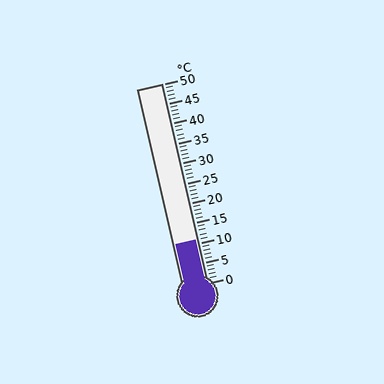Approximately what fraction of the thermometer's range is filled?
The thermometer is filled to approximately 20% of its range.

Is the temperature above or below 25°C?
The temperature is below 25°C.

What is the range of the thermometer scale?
The thermometer scale ranges from 0°C to 50°C.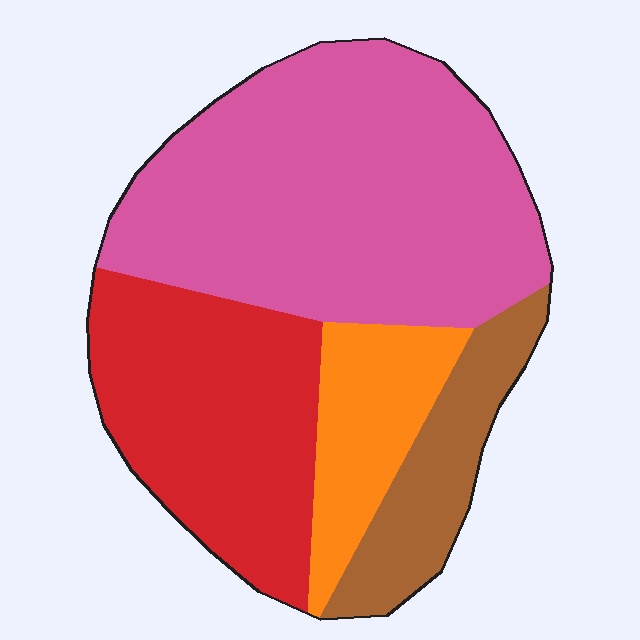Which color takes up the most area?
Pink, at roughly 45%.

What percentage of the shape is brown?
Brown covers 13% of the shape.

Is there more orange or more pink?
Pink.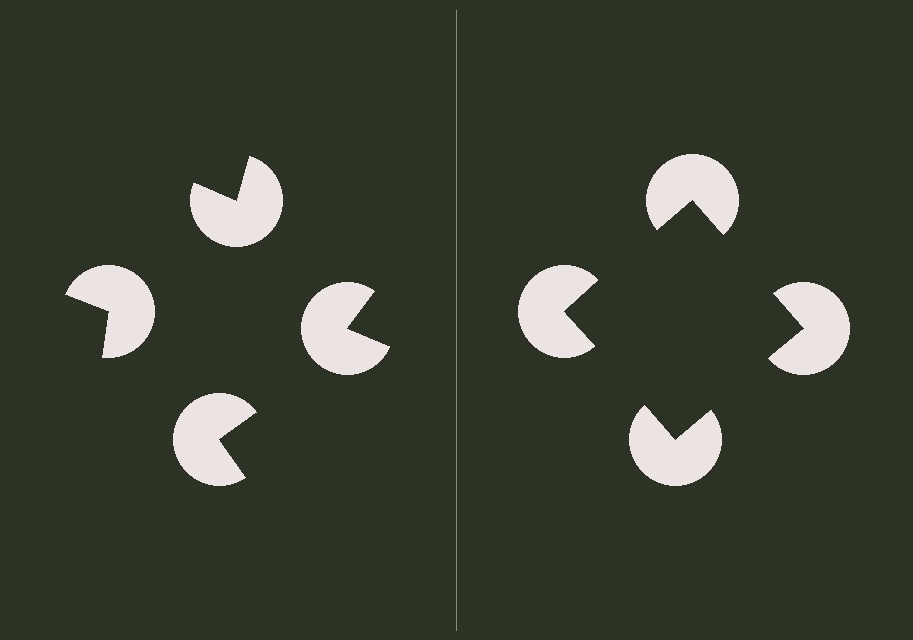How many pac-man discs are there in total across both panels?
8 — 4 on each side.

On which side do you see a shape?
An illusory square appears on the right side. On the left side the wedge cuts are rotated, so no coherent shape forms.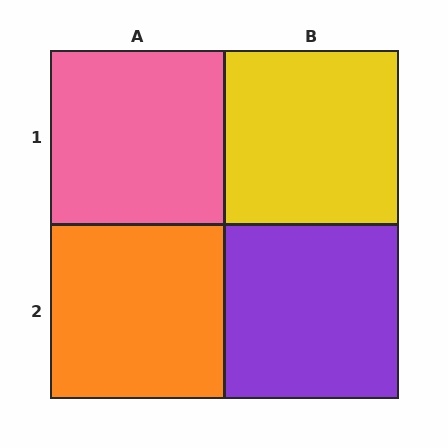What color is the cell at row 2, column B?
Purple.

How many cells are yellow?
1 cell is yellow.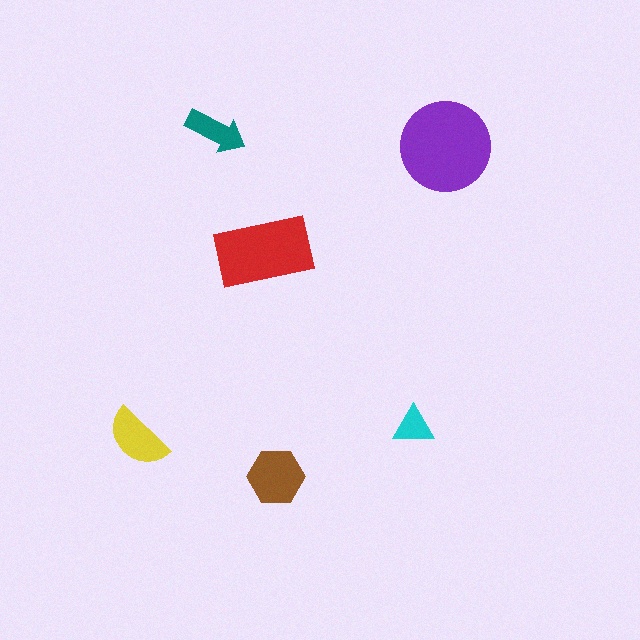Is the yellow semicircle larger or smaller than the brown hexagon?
Smaller.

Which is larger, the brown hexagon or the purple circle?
The purple circle.